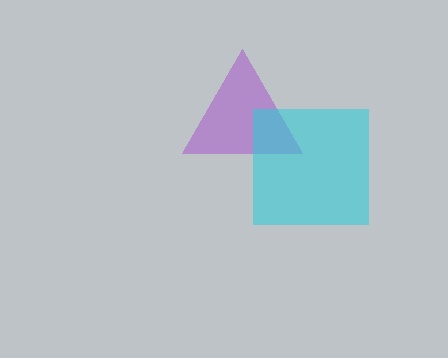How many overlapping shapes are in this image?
There are 2 overlapping shapes in the image.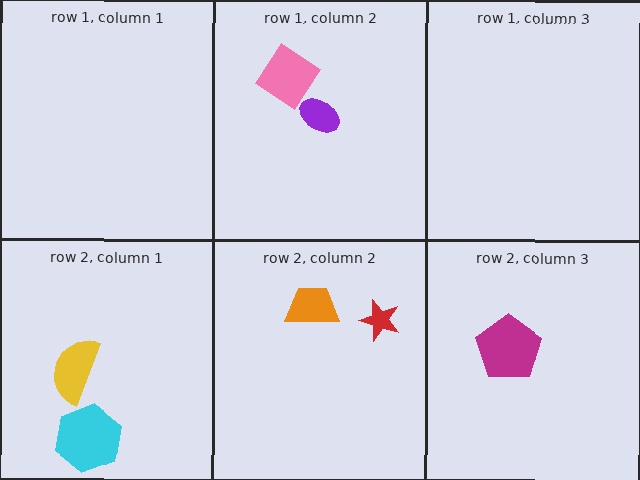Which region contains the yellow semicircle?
The row 2, column 1 region.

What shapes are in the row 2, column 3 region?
The magenta pentagon.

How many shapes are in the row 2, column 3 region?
1.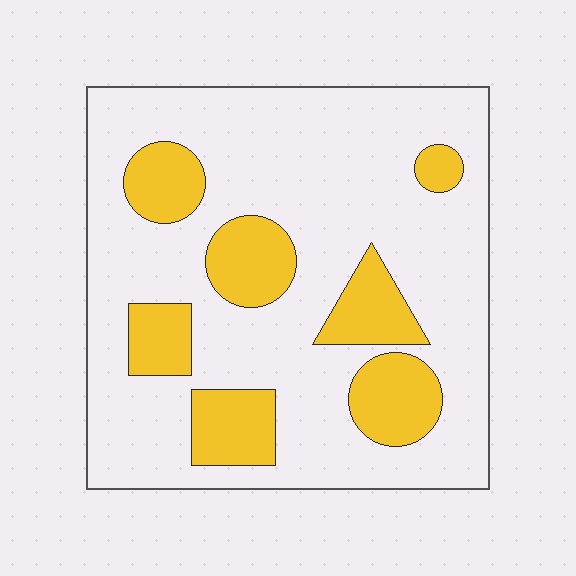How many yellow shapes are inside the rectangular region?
7.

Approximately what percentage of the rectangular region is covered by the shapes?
Approximately 25%.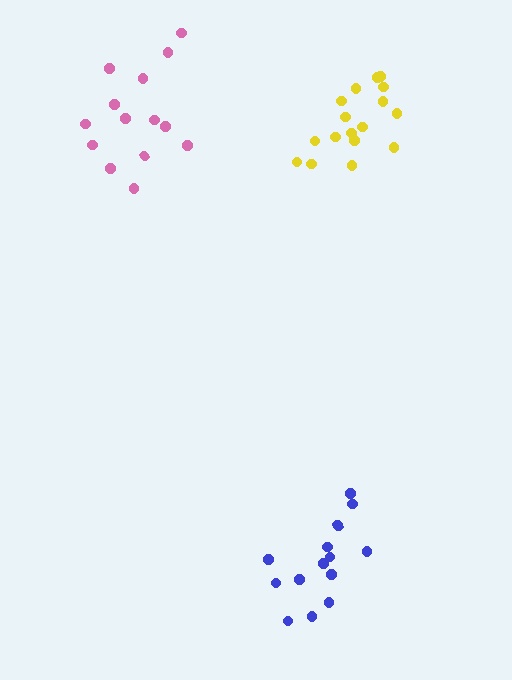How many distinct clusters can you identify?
There are 3 distinct clusters.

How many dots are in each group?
Group 1: 17 dots, Group 2: 14 dots, Group 3: 14 dots (45 total).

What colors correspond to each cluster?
The clusters are colored: yellow, blue, pink.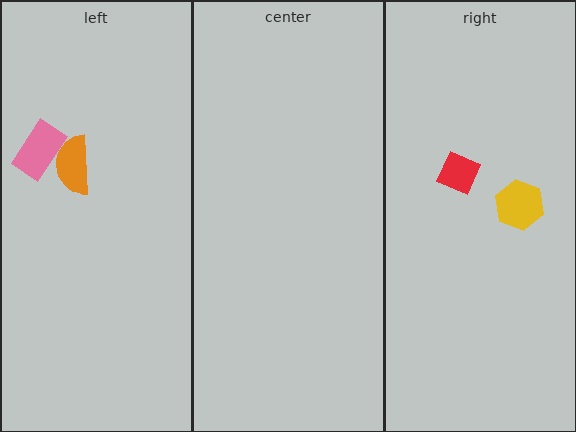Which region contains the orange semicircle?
The left region.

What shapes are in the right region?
The yellow hexagon, the red diamond.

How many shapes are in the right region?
2.